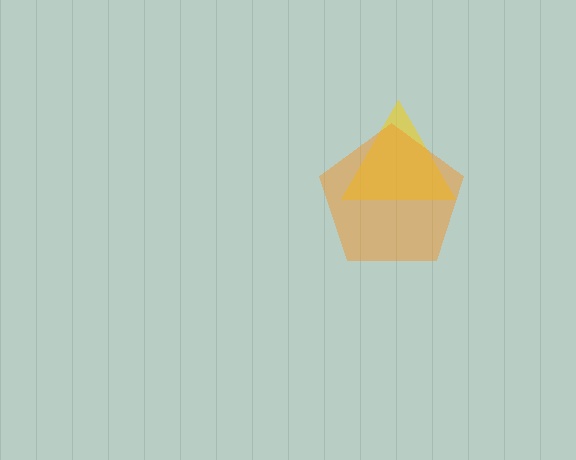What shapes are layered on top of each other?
The layered shapes are: a yellow triangle, an orange pentagon.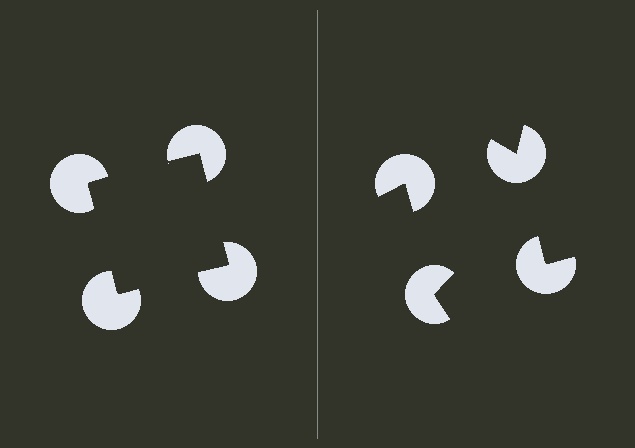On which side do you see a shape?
An illusory square appears on the left side. On the right side the wedge cuts are rotated, so no coherent shape forms.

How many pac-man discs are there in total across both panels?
8 — 4 on each side.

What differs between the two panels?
The pac-man discs are positioned identically on both sides; only the wedge orientations differ. On the left they align to a square; on the right they are misaligned.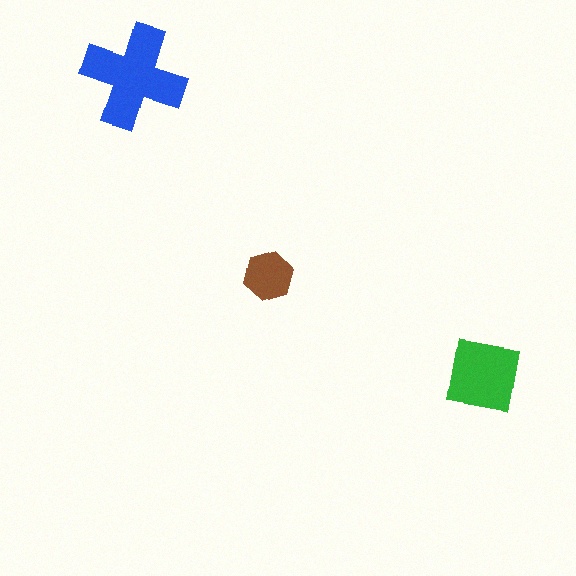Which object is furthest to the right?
The green square is rightmost.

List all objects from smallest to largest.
The brown hexagon, the green square, the blue cross.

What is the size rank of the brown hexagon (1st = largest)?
3rd.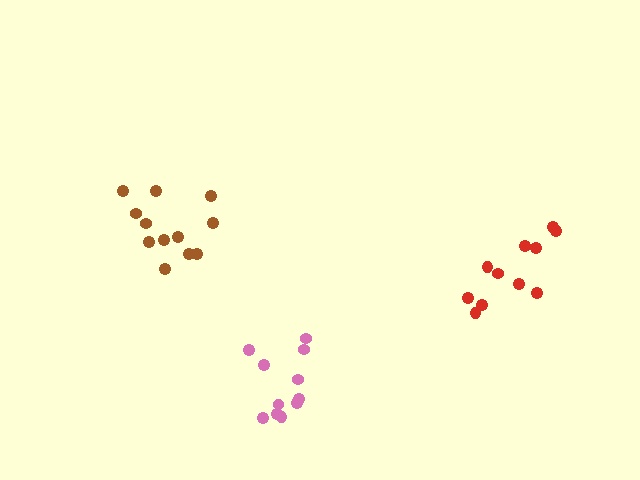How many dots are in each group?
Group 1: 11 dots, Group 2: 11 dots, Group 3: 12 dots (34 total).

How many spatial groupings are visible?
There are 3 spatial groupings.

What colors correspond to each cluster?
The clusters are colored: pink, red, brown.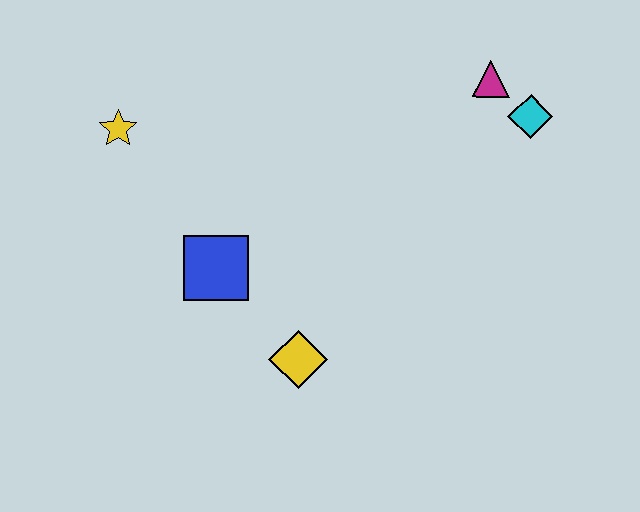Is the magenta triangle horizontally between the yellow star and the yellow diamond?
No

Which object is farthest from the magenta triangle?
The yellow star is farthest from the magenta triangle.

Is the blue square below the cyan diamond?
Yes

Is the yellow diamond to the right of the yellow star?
Yes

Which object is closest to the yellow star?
The blue square is closest to the yellow star.